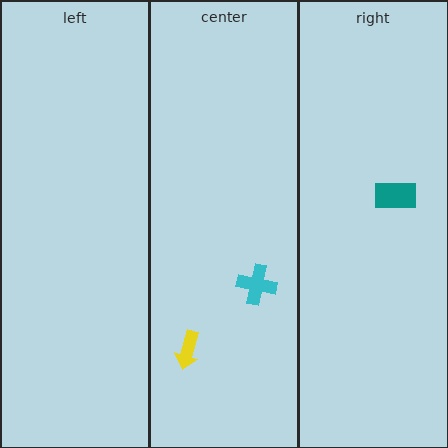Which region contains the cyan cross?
The center region.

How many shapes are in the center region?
2.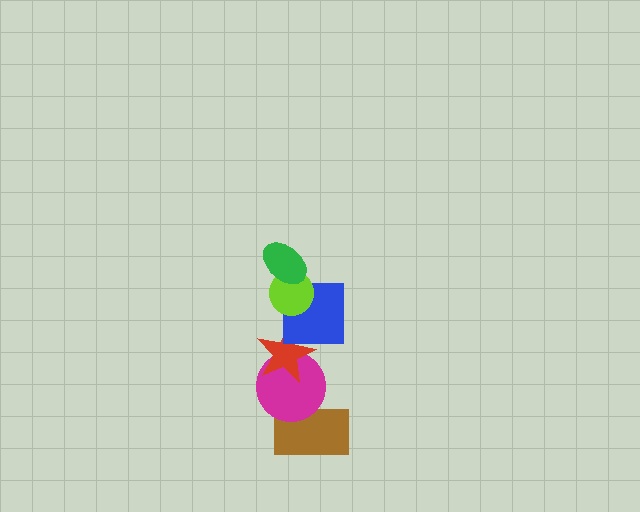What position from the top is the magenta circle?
The magenta circle is 5th from the top.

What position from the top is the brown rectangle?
The brown rectangle is 6th from the top.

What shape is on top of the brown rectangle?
The magenta circle is on top of the brown rectangle.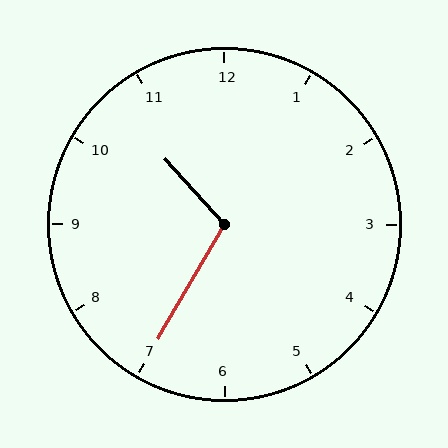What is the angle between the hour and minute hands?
Approximately 108 degrees.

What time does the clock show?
10:35.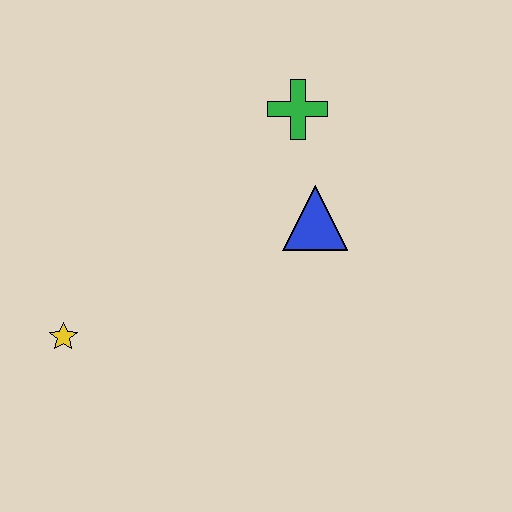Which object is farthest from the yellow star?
The green cross is farthest from the yellow star.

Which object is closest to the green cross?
The blue triangle is closest to the green cross.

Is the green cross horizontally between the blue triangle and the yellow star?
Yes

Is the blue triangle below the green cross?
Yes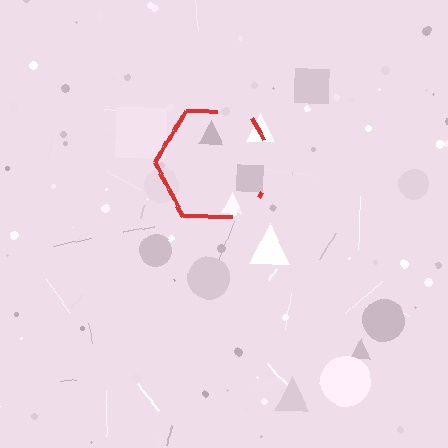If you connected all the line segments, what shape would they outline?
They would outline a hexagon.